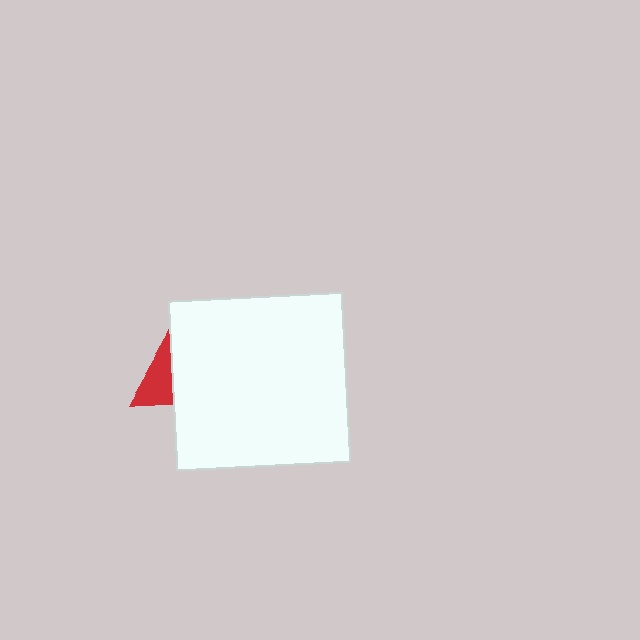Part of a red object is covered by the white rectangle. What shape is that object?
It is a triangle.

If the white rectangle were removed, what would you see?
You would see the complete red triangle.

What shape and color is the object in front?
The object in front is a white rectangle.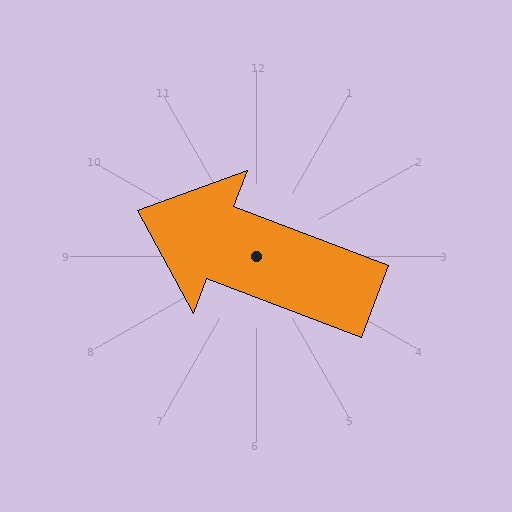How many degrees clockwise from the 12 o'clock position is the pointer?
Approximately 291 degrees.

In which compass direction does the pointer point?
West.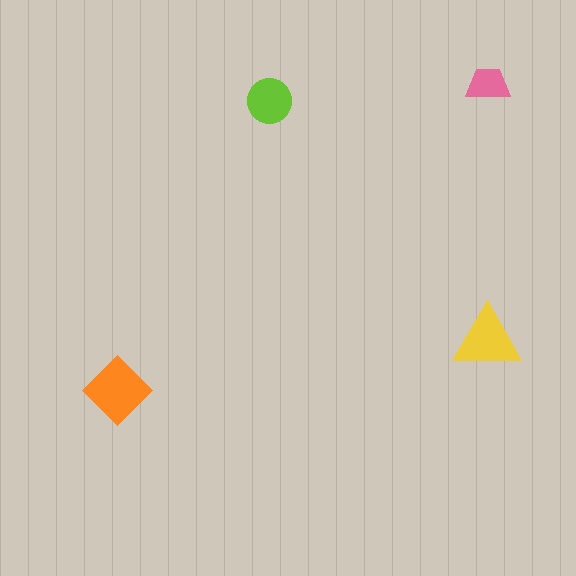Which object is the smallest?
The pink trapezoid.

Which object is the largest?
The orange diamond.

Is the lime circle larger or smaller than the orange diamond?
Smaller.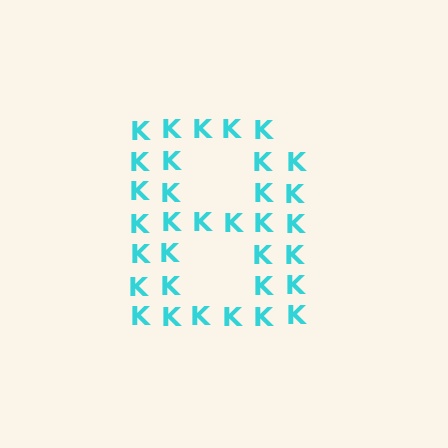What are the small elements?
The small elements are letter K's.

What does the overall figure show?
The overall figure shows the letter B.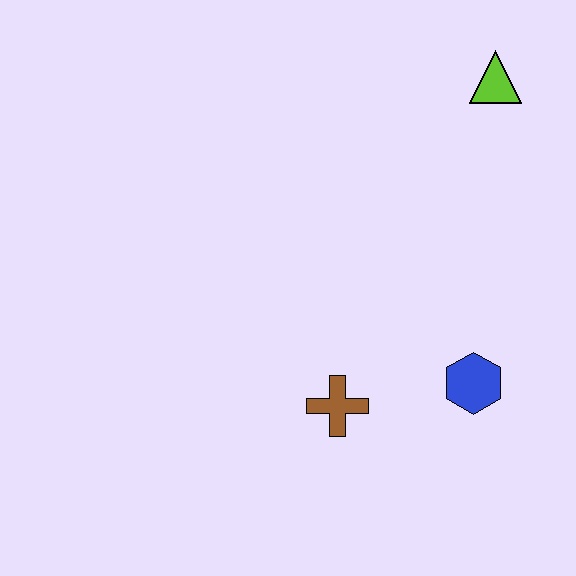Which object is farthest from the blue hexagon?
The lime triangle is farthest from the blue hexagon.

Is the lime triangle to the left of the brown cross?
No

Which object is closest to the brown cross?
The blue hexagon is closest to the brown cross.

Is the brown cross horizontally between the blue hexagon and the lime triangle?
No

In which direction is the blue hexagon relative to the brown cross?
The blue hexagon is to the right of the brown cross.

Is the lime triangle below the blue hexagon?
No